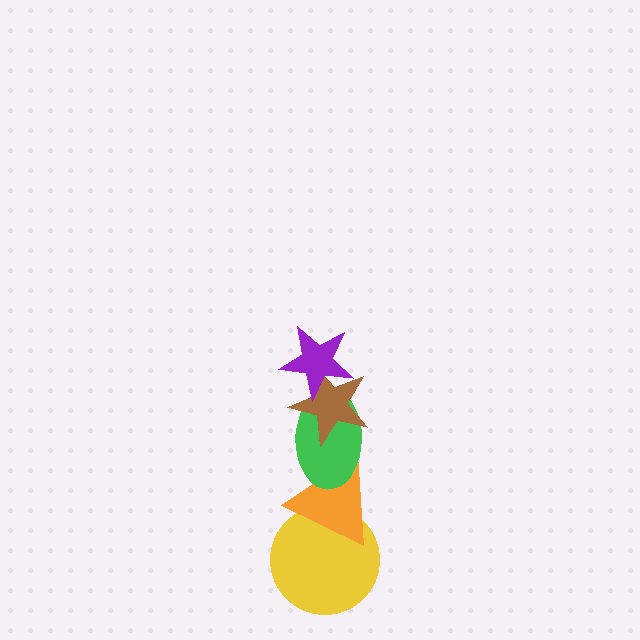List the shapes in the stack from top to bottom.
From top to bottom: the purple star, the brown star, the green ellipse, the orange triangle, the yellow circle.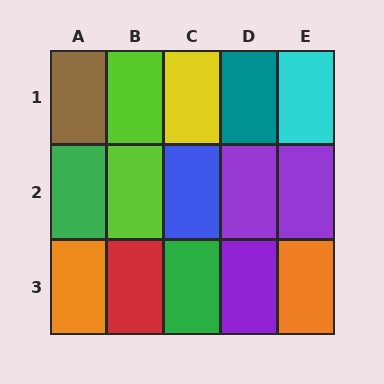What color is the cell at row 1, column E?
Cyan.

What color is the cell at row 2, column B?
Lime.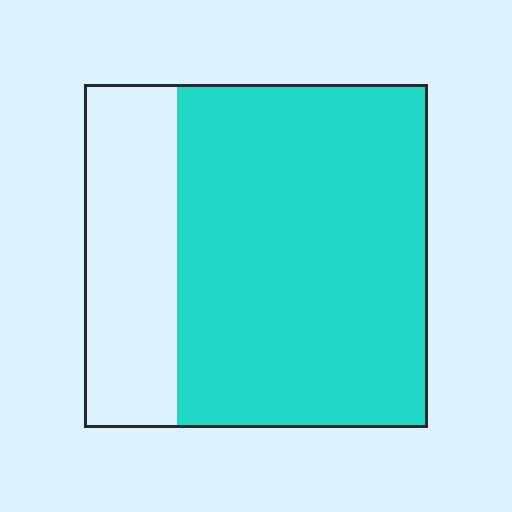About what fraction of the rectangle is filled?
About three quarters (3/4).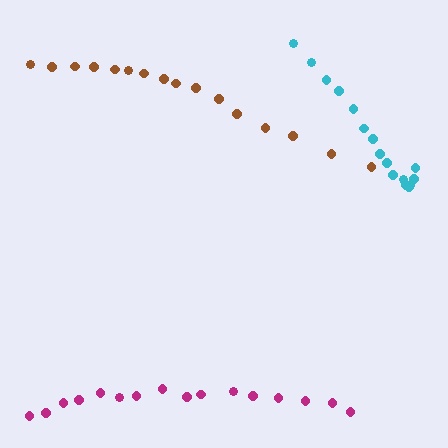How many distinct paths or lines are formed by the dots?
There are 3 distinct paths.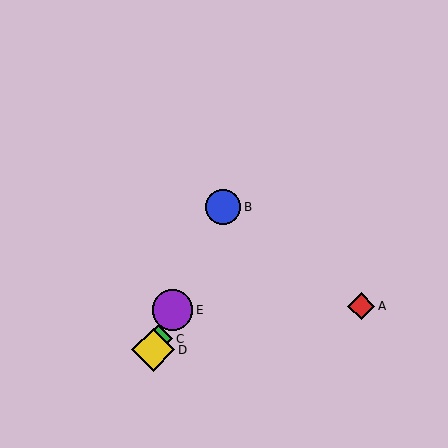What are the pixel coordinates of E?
Object E is at (172, 310).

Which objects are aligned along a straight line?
Objects B, C, D, E are aligned along a straight line.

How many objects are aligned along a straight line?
4 objects (B, C, D, E) are aligned along a straight line.